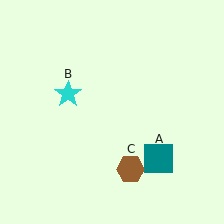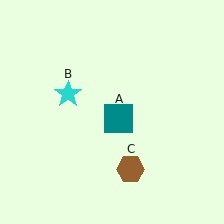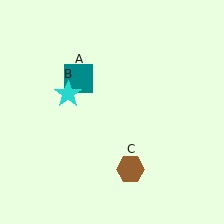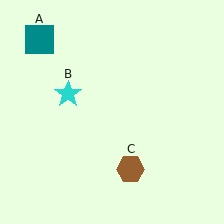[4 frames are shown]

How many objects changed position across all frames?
1 object changed position: teal square (object A).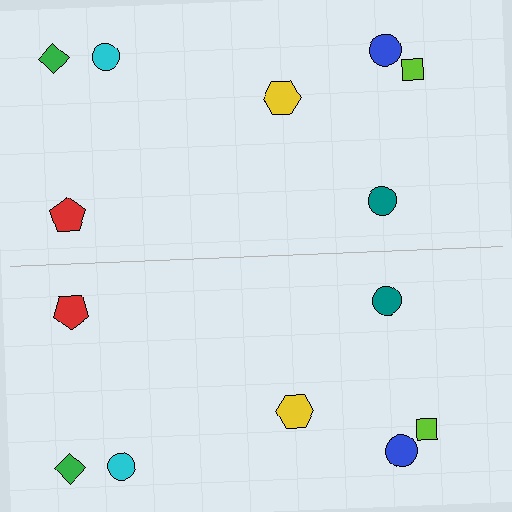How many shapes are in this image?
There are 14 shapes in this image.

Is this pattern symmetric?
Yes, this pattern has bilateral (reflection) symmetry.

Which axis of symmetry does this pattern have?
The pattern has a horizontal axis of symmetry running through the center of the image.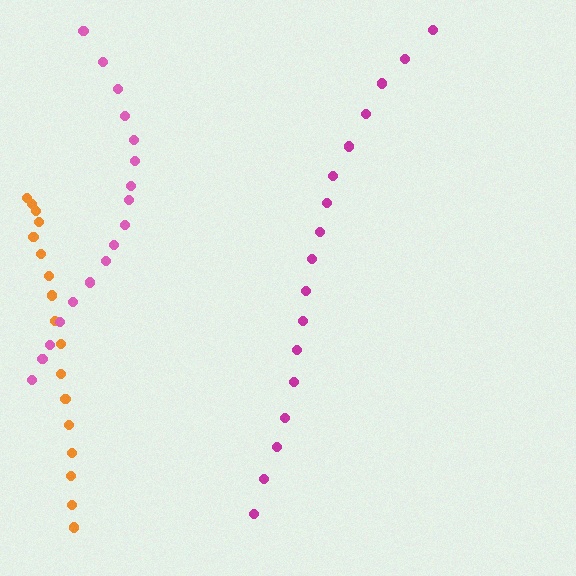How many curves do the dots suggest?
There are 3 distinct paths.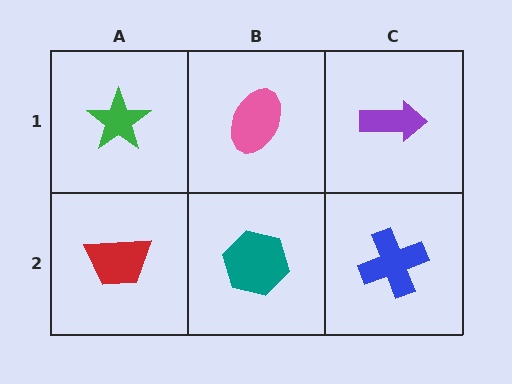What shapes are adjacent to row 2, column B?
A pink ellipse (row 1, column B), a red trapezoid (row 2, column A), a blue cross (row 2, column C).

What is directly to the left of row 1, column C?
A pink ellipse.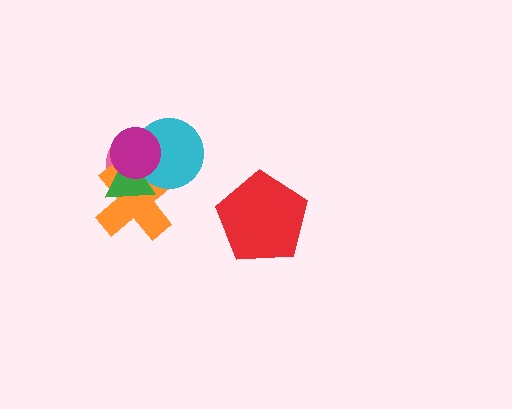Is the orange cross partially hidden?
Yes, it is partially covered by another shape.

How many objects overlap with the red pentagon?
0 objects overlap with the red pentagon.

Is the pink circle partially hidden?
Yes, it is partially covered by another shape.